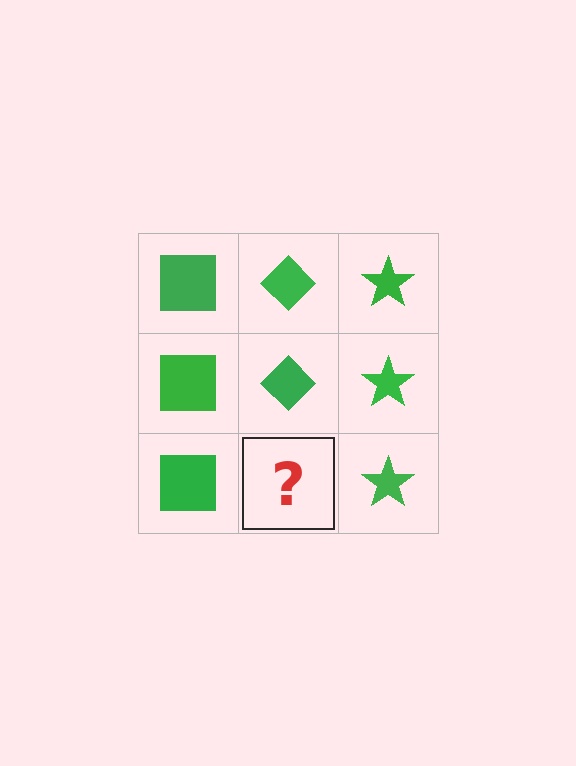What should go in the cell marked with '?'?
The missing cell should contain a green diamond.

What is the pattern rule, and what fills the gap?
The rule is that each column has a consistent shape. The gap should be filled with a green diamond.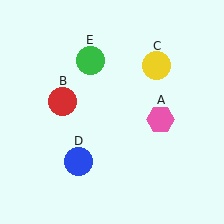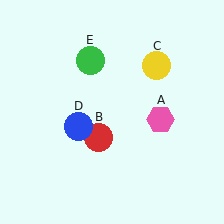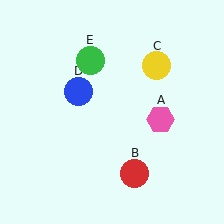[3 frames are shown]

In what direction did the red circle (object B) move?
The red circle (object B) moved down and to the right.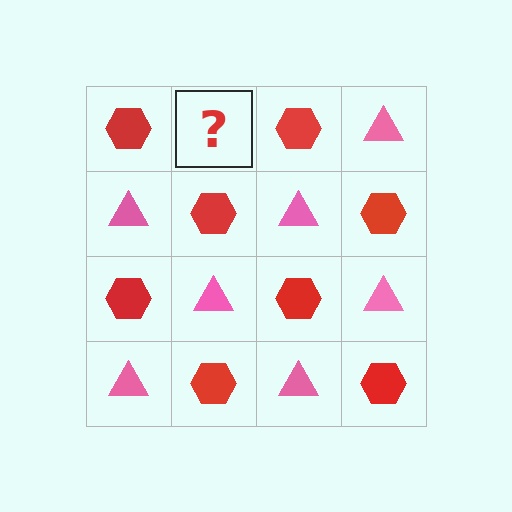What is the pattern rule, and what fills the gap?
The rule is that it alternates red hexagon and pink triangle in a checkerboard pattern. The gap should be filled with a pink triangle.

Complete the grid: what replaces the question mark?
The question mark should be replaced with a pink triangle.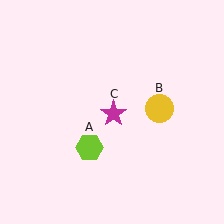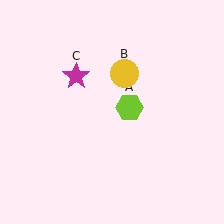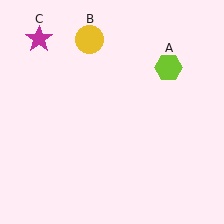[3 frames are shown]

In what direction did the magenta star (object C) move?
The magenta star (object C) moved up and to the left.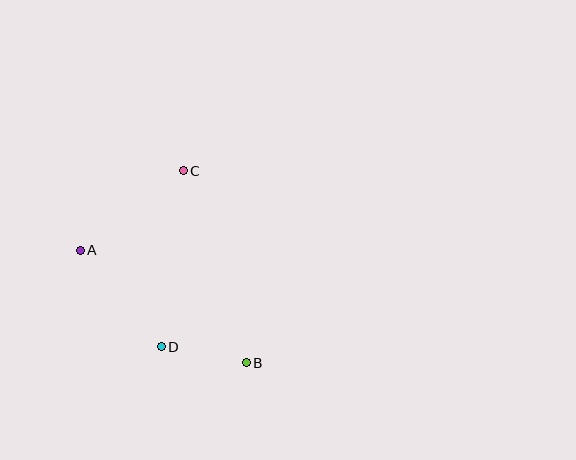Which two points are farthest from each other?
Points B and C are farthest from each other.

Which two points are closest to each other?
Points B and D are closest to each other.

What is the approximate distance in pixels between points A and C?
The distance between A and C is approximately 130 pixels.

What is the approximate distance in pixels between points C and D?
The distance between C and D is approximately 177 pixels.